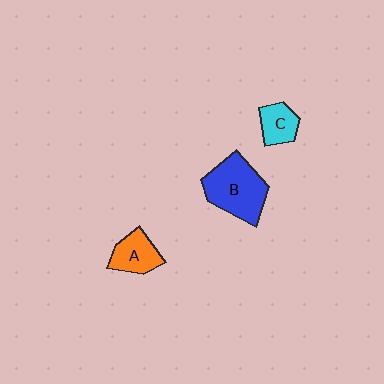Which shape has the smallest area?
Shape C (cyan).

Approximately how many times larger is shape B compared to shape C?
Approximately 2.2 times.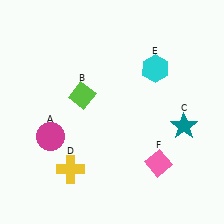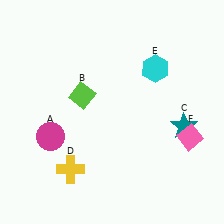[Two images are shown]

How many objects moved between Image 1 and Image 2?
1 object moved between the two images.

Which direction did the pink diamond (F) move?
The pink diamond (F) moved right.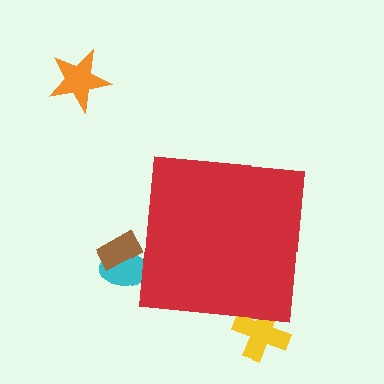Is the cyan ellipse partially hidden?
Yes, the cyan ellipse is partially hidden behind the red square.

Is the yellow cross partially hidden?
Yes, the yellow cross is partially hidden behind the red square.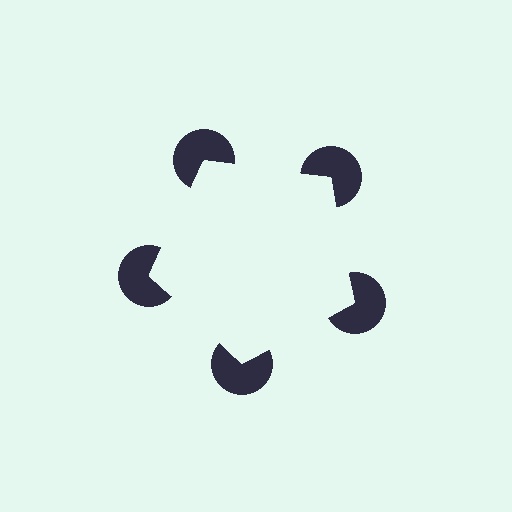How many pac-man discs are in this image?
There are 5 — one at each vertex of the illusory pentagon.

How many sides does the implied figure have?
5 sides.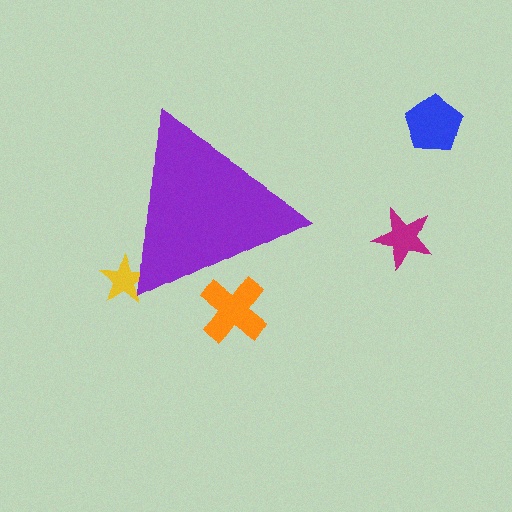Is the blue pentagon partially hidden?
No, the blue pentagon is fully visible.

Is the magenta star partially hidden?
No, the magenta star is fully visible.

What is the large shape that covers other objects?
A purple triangle.